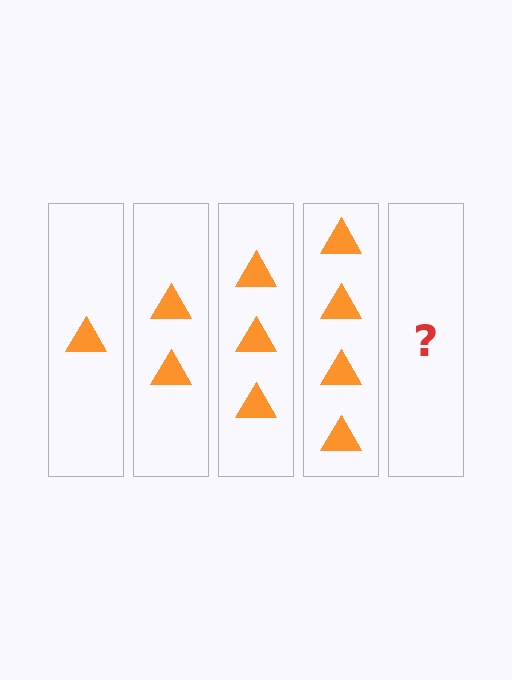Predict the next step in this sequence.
The next step is 5 triangles.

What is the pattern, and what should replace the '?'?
The pattern is that each step adds one more triangle. The '?' should be 5 triangles.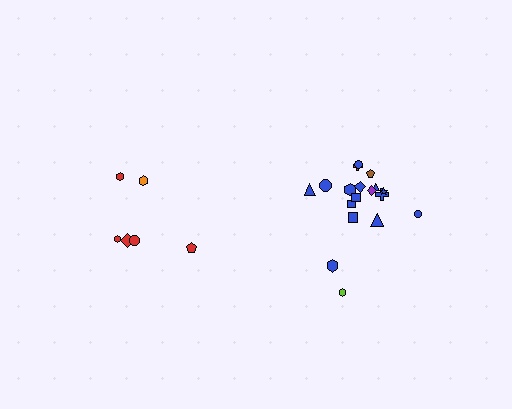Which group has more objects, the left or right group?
The right group.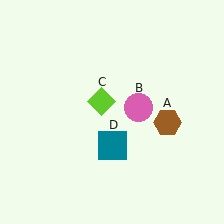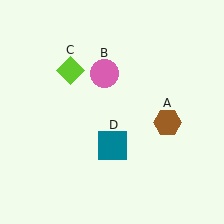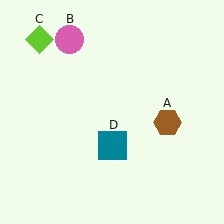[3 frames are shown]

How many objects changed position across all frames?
2 objects changed position: pink circle (object B), lime diamond (object C).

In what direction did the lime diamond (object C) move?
The lime diamond (object C) moved up and to the left.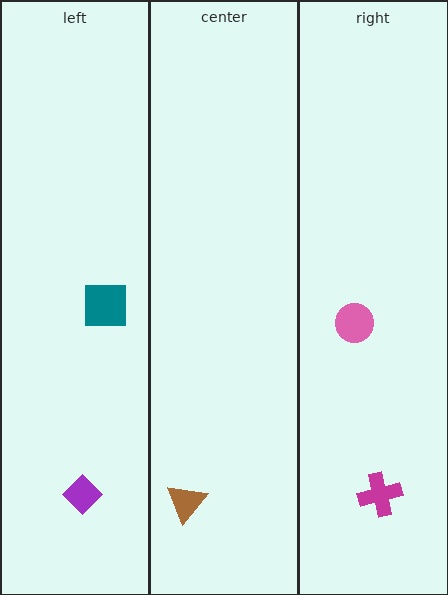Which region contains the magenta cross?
The right region.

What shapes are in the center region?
The brown triangle.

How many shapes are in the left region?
2.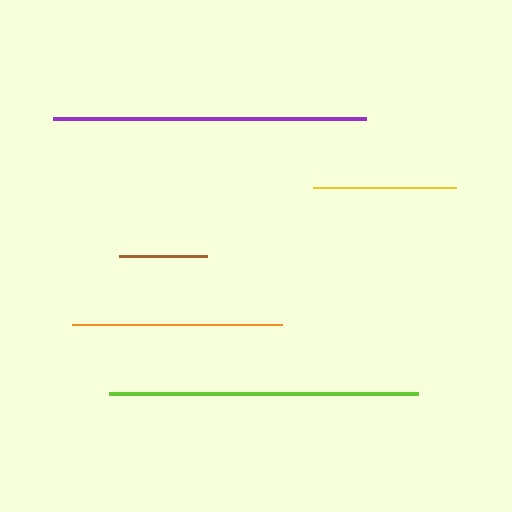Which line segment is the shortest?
The brown line is the shortest at approximately 88 pixels.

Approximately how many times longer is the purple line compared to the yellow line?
The purple line is approximately 2.2 times the length of the yellow line.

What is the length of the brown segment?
The brown segment is approximately 88 pixels long.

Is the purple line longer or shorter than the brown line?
The purple line is longer than the brown line.